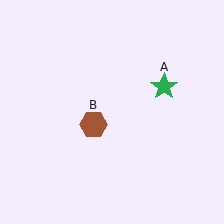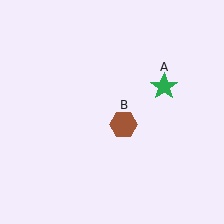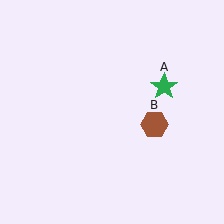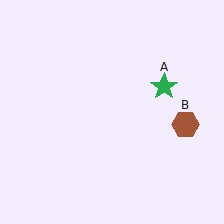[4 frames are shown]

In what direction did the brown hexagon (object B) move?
The brown hexagon (object B) moved right.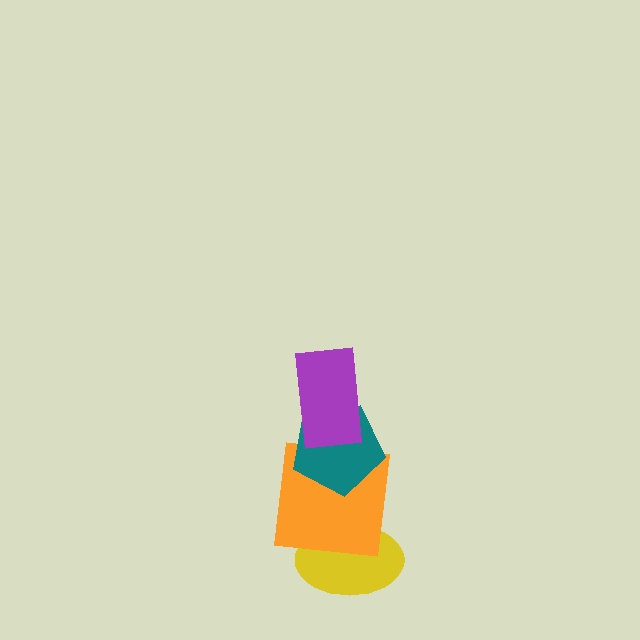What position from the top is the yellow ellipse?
The yellow ellipse is 4th from the top.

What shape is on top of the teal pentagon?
The purple rectangle is on top of the teal pentagon.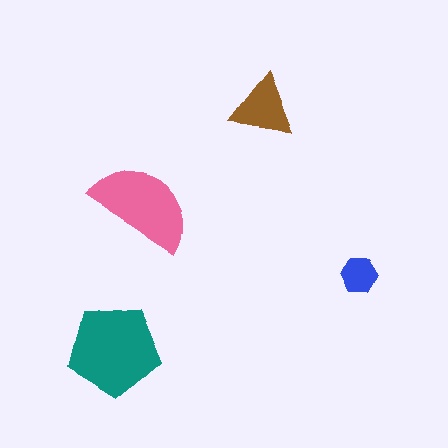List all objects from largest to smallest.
The teal pentagon, the pink semicircle, the brown triangle, the blue hexagon.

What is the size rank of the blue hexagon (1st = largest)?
4th.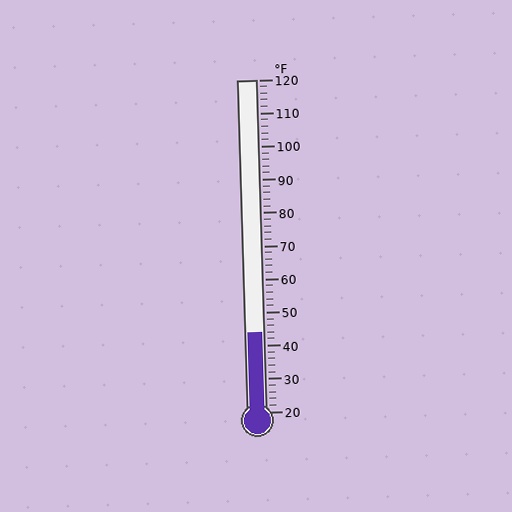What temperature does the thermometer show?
The thermometer shows approximately 44°F.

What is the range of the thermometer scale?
The thermometer scale ranges from 20°F to 120°F.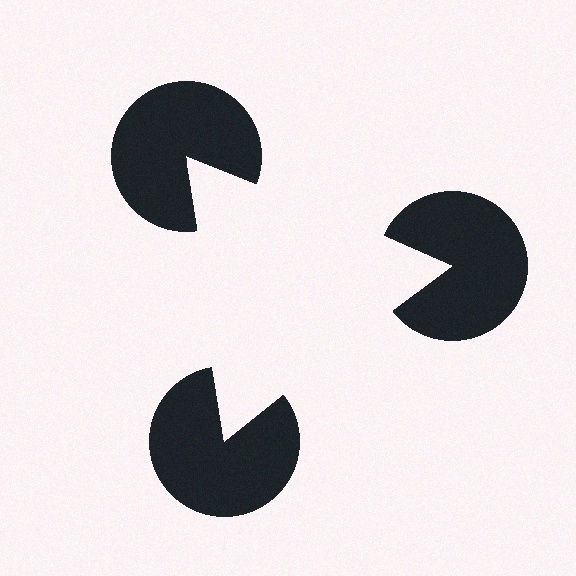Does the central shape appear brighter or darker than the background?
It typically appears slightly brighter than the background, even though no actual brightness change is drawn.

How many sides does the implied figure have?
3 sides.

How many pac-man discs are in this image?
There are 3 — one at each vertex of the illusory triangle.